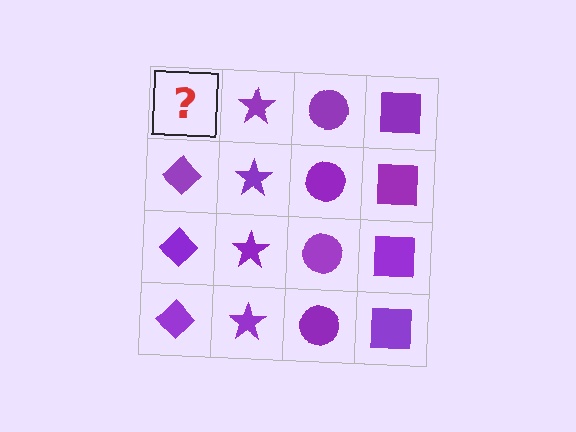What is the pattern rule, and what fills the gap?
The rule is that each column has a consistent shape. The gap should be filled with a purple diamond.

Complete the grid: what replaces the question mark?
The question mark should be replaced with a purple diamond.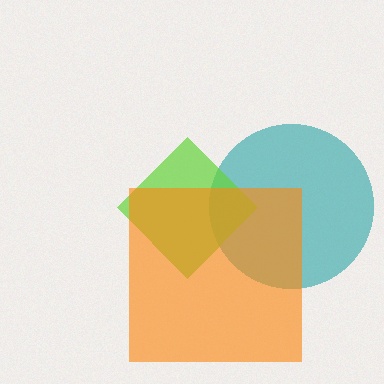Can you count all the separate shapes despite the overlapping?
Yes, there are 3 separate shapes.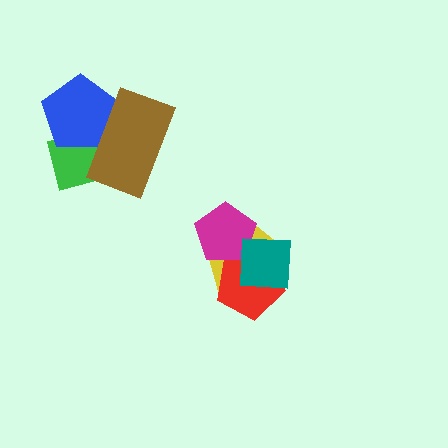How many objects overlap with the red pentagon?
3 objects overlap with the red pentagon.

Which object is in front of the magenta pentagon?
The teal square is in front of the magenta pentagon.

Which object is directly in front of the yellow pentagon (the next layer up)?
The red pentagon is directly in front of the yellow pentagon.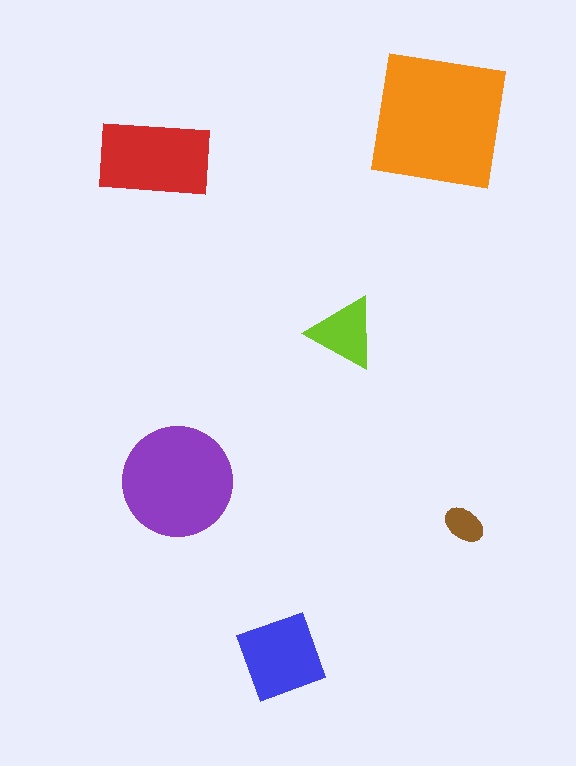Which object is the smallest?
The brown ellipse.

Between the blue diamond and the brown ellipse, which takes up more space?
The blue diamond.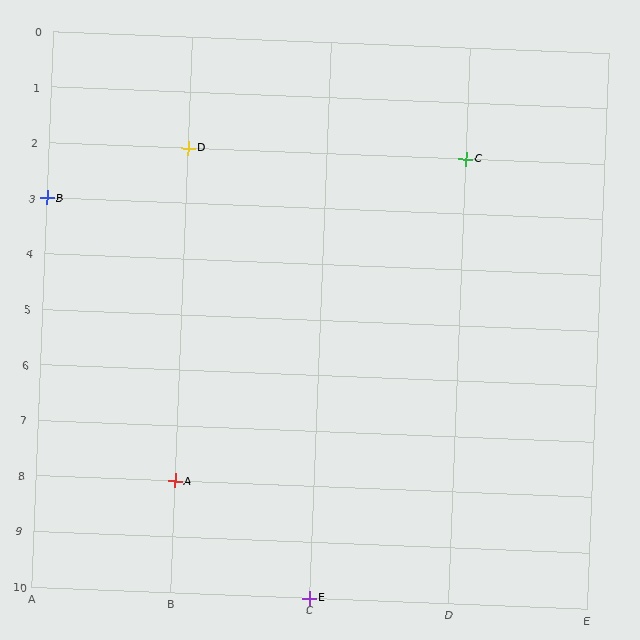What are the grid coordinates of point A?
Point A is at grid coordinates (B, 8).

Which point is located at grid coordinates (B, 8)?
Point A is at (B, 8).